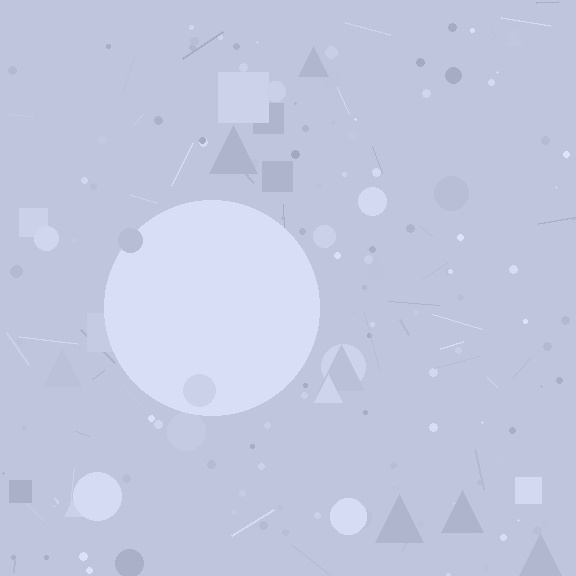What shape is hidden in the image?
A circle is hidden in the image.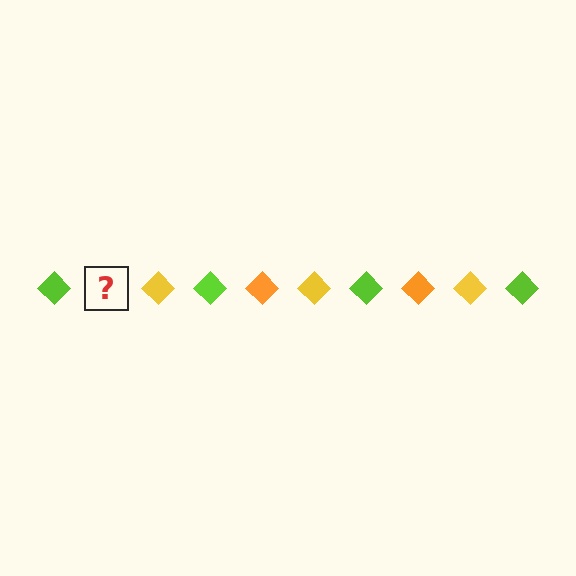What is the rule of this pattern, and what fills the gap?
The rule is that the pattern cycles through lime, orange, yellow diamonds. The gap should be filled with an orange diamond.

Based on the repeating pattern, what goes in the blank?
The blank should be an orange diamond.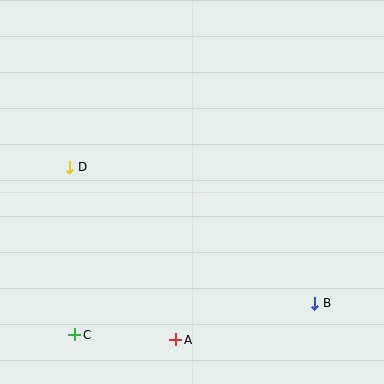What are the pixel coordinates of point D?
Point D is at (70, 167).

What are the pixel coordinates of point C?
Point C is at (75, 335).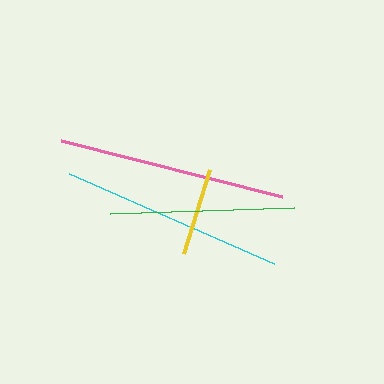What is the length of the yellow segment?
The yellow segment is approximately 87 pixels long.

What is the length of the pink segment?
The pink segment is approximately 228 pixels long.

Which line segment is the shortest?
The yellow line is the shortest at approximately 87 pixels.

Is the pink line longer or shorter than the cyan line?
The pink line is longer than the cyan line.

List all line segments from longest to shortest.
From longest to shortest: pink, cyan, green, yellow.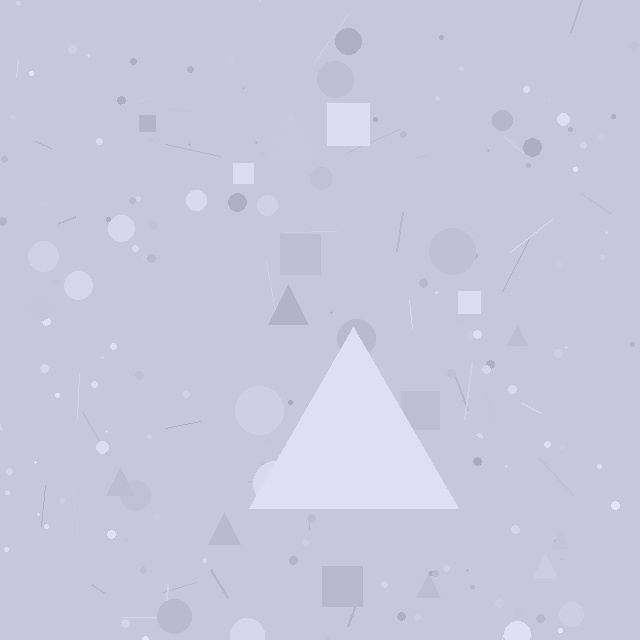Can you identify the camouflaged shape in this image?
The camouflaged shape is a triangle.